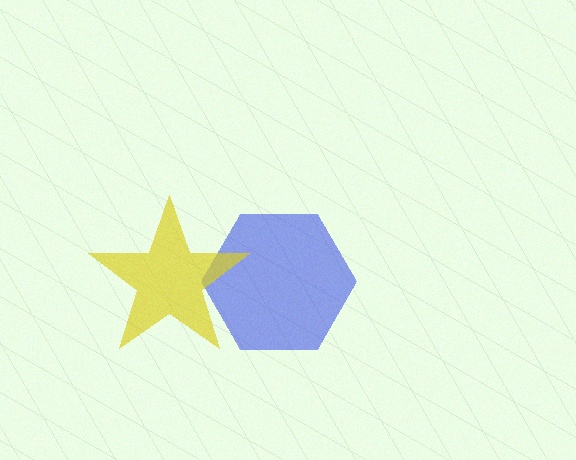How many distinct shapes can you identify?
There are 2 distinct shapes: a blue hexagon, a yellow star.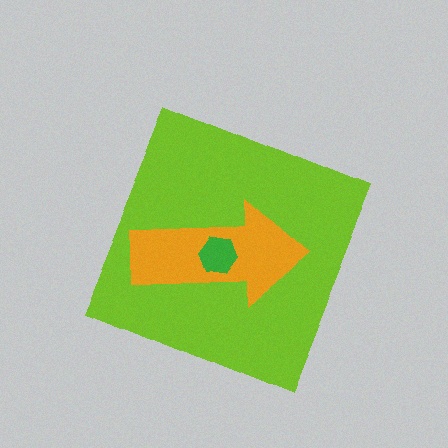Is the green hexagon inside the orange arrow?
Yes.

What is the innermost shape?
The green hexagon.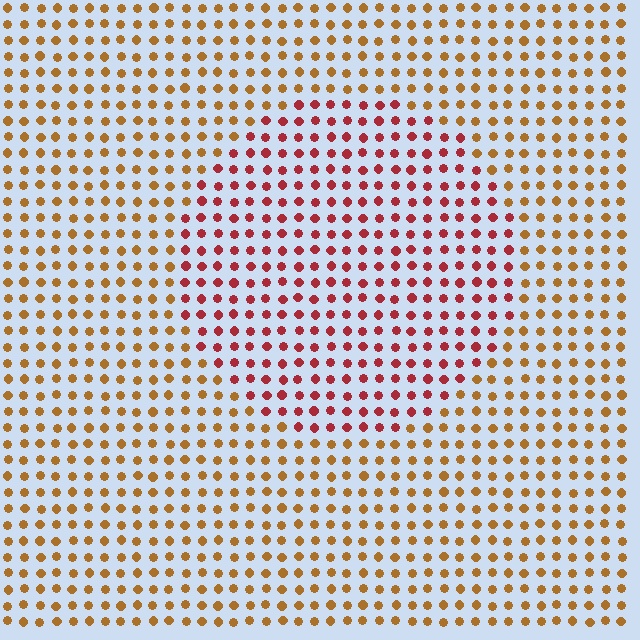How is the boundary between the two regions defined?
The boundary is defined purely by a slight shift in hue (about 40 degrees). Spacing, size, and orientation are identical on both sides.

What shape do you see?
I see a circle.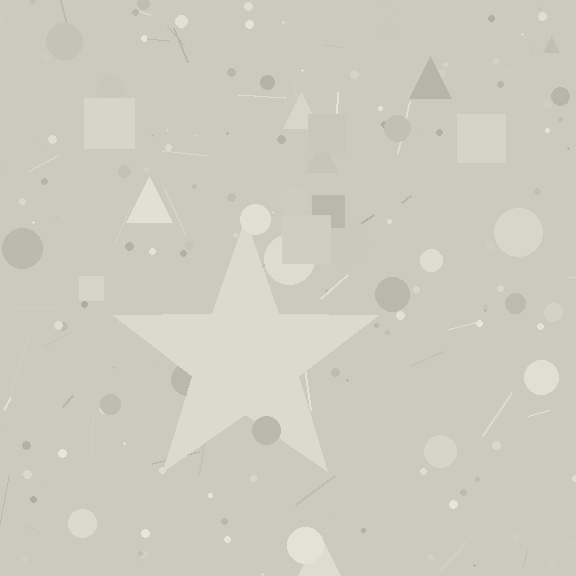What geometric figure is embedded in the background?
A star is embedded in the background.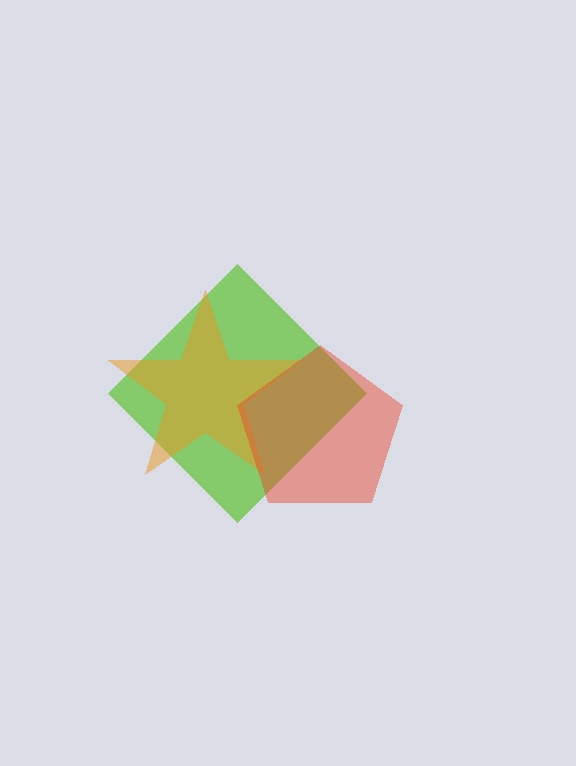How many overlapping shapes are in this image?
There are 3 overlapping shapes in the image.